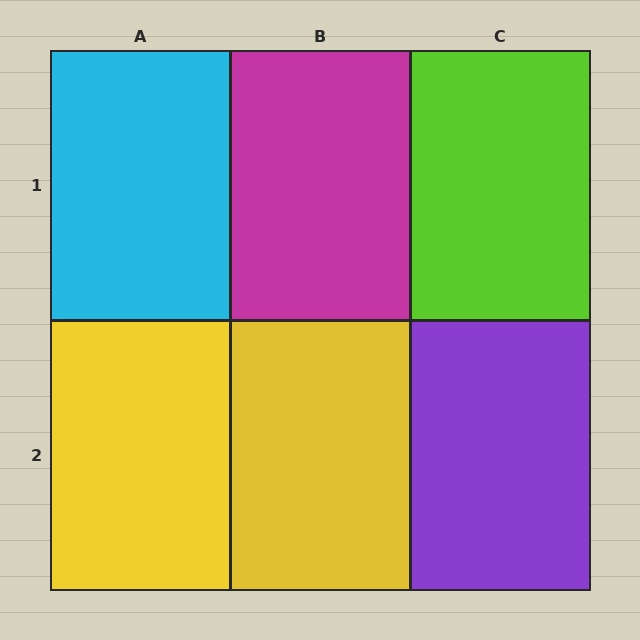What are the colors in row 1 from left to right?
Cyan, magenta, lime.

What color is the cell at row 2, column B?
Yellow.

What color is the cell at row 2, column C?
Purple.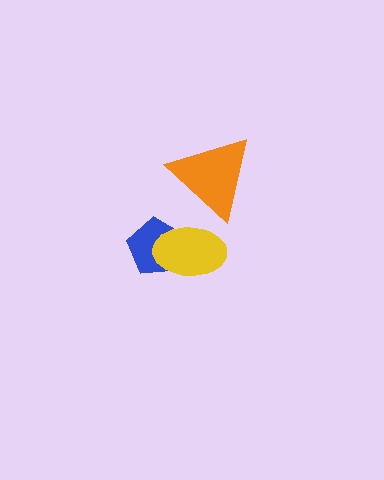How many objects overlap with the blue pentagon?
1 object overlaps with the blue pentagon.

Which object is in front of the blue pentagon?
The yellow ellipse is in front of the blue pentagon.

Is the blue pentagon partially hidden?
Yes, it is partially covered by another shape.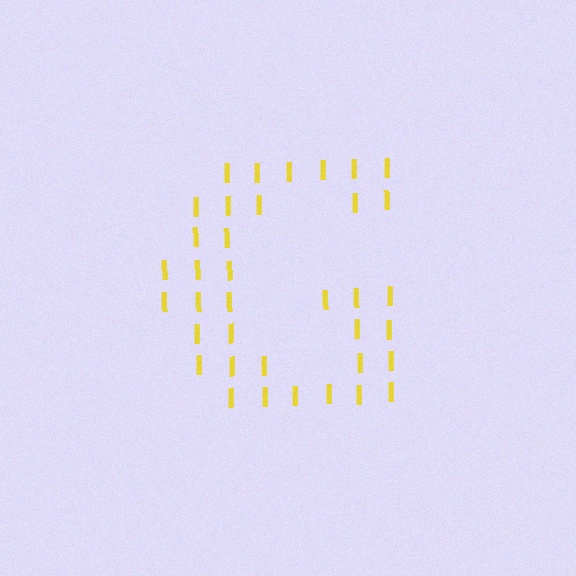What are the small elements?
The small elements are letter I's.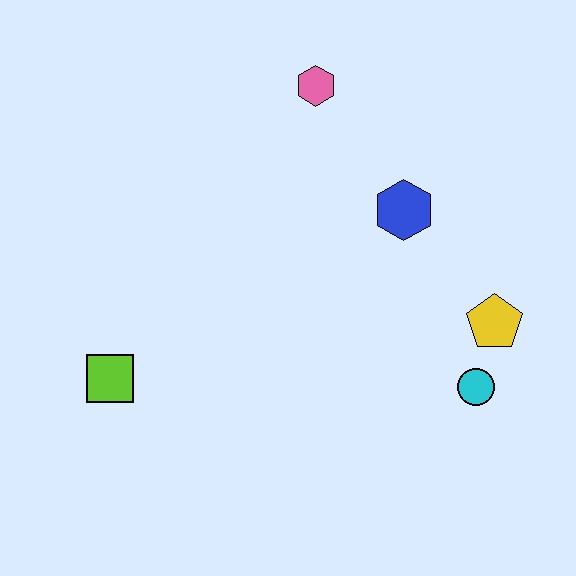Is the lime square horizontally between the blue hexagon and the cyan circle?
No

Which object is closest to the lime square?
The blue hexagon is closest to the lime square.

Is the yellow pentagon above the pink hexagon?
No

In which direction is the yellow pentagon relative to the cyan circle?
The yellow pentagon is above the cyan circle.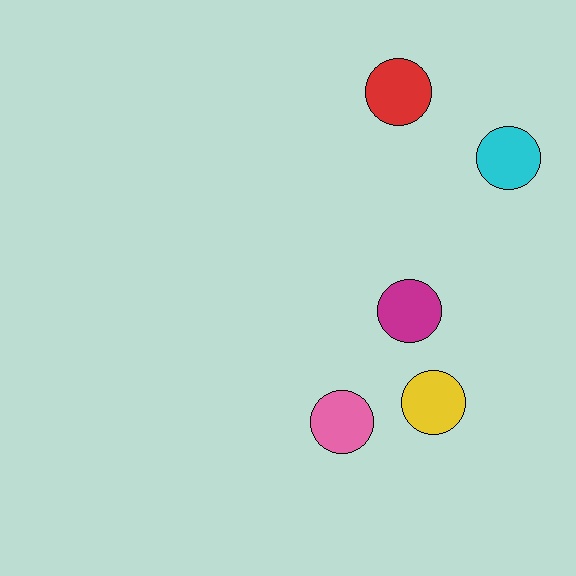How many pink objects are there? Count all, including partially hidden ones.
There is 1 pink object.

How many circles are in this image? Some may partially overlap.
There are 5 circles.